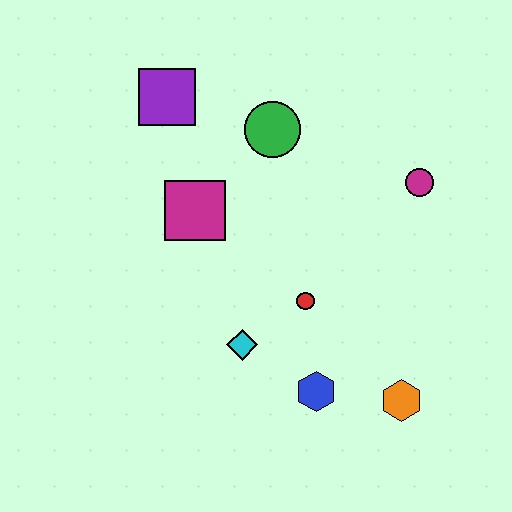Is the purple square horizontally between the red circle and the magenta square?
No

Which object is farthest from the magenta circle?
The purple square is farthest from the magenta circle.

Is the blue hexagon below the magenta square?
Yes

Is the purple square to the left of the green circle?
Yes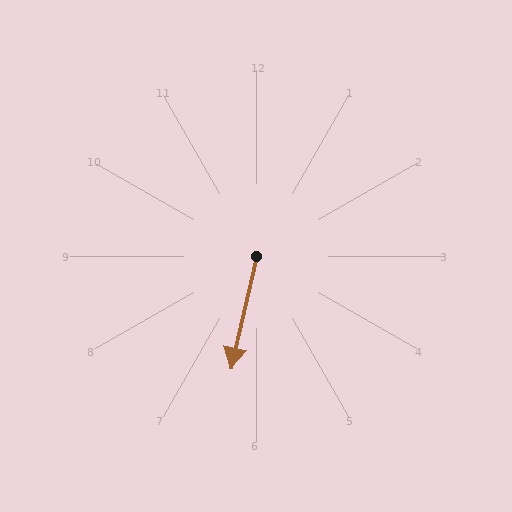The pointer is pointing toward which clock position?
Roughly 6 o'clock.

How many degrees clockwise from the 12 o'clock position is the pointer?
Approximately 193 degrees.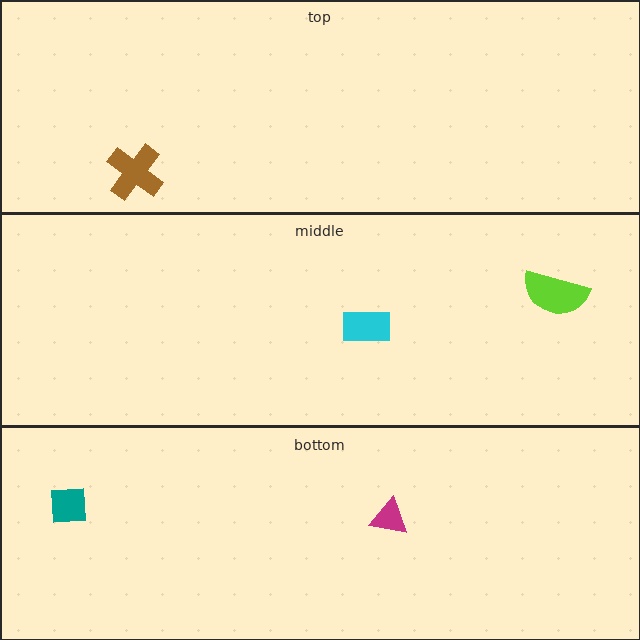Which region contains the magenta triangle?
The bottom region.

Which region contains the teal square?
The bottom region.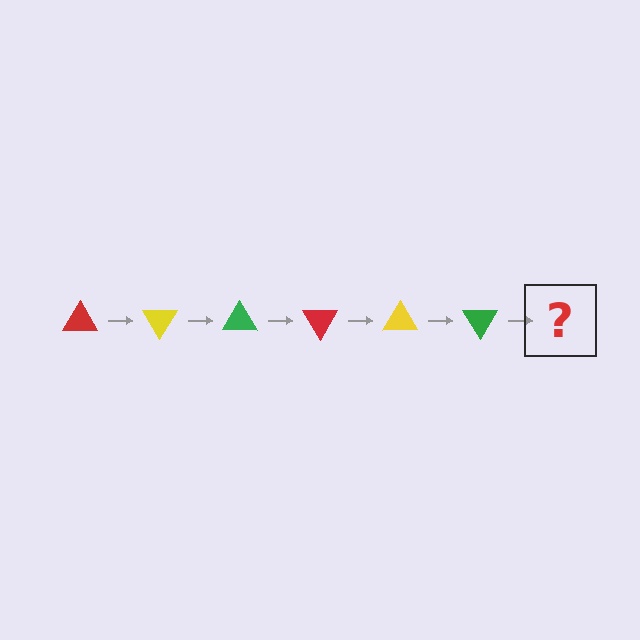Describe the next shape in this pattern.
It should be a red triangle, rotated 360 degrees from the start.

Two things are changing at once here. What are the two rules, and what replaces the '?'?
The two rules are that it rotates 60 degrees each step and the color cycles through red, yellow, and green. The '?' should be a red triangle, rotated 360 degrees from the start.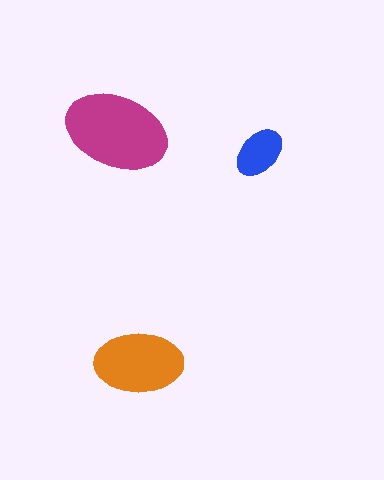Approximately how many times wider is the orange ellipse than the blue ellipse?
About 1.5 times wider.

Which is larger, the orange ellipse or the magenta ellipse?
The magenta one.